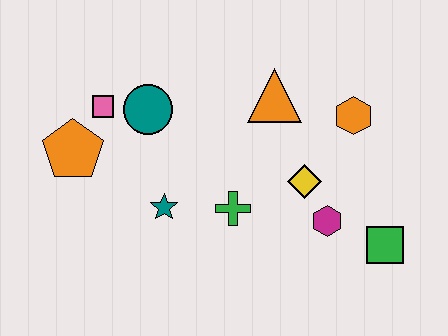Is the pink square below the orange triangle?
Yes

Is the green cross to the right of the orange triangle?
No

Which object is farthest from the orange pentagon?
The green square is farthest from the orange pentagon.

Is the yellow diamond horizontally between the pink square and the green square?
Yes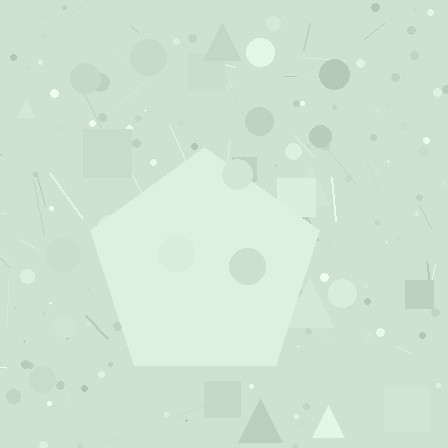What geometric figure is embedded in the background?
A pentagon is embedded in the background.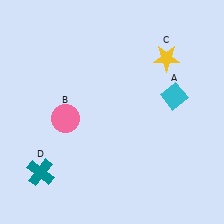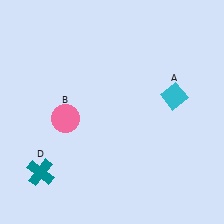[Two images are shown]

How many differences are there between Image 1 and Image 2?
There is 1 difference between the two images.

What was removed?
The yellow star (C) was removed in Image 2.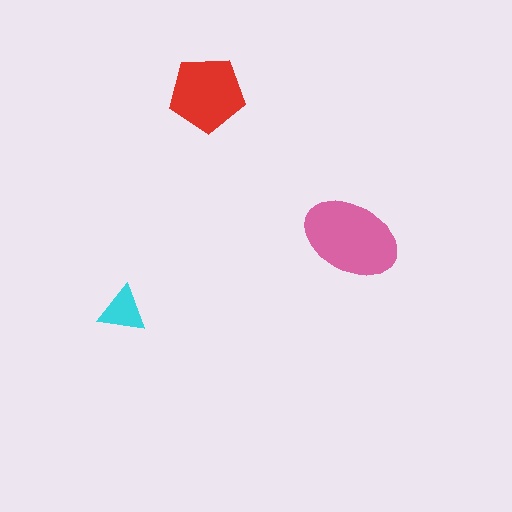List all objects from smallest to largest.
The cyan triangle, the red pentagon, the pink ellipse.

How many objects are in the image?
There are 3 objects in the image.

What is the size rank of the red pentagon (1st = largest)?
2nd.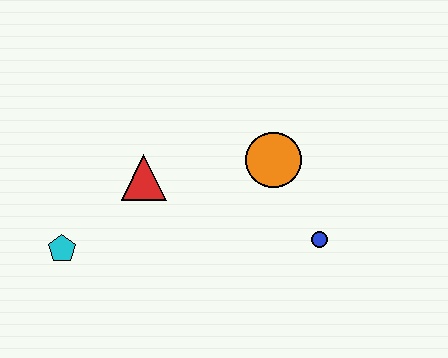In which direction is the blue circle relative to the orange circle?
The blue circle is below the orange circle.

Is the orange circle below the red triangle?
No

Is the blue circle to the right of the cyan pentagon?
Yes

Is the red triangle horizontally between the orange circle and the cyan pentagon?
Yes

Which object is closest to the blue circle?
The orange circle is closest to the blue circle.